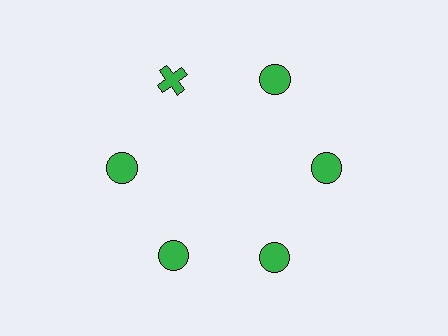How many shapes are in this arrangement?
There are 6 shapes arranged in a ring pattern.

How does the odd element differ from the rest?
It has a different shape: cross instead of circle.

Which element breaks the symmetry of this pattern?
The green cross at roughly the 11 o'clock position breaks the symmetry. All other shapes are green circles.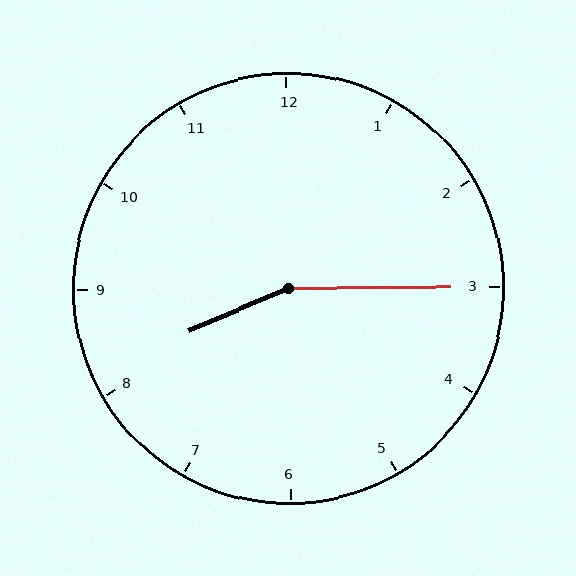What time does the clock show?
8:15.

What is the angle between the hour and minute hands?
Approximately 158 degrees.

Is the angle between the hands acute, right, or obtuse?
It is obtuse.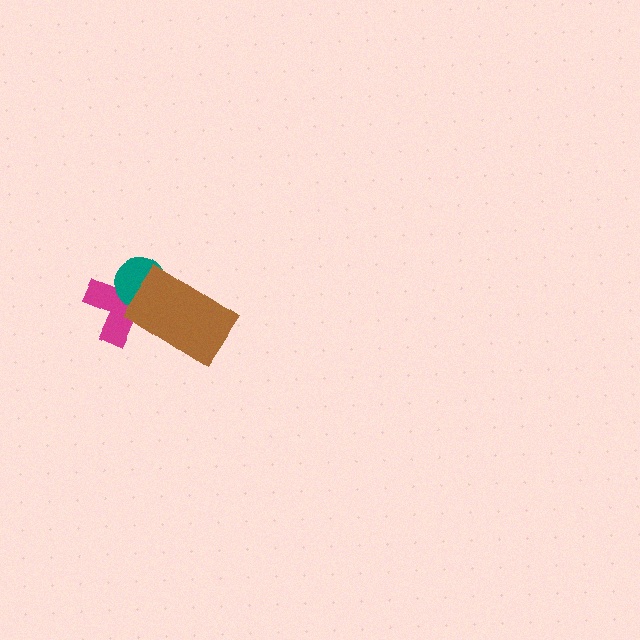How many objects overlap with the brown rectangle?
2 objects overlap with the brown rectangle.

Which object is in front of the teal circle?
The brown rectangle is in front of the teal circle.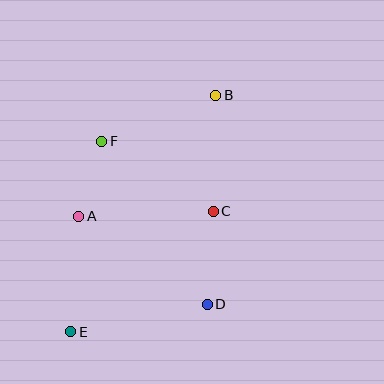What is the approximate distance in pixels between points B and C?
The distance between B and C is approximately 116 pixels.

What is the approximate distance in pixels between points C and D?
The distance between C and D is approximately 93 pixels.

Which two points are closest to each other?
Points A and F are closest to each other.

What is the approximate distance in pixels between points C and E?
The distance between C and E is approximately 187 pixels.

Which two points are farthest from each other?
Points B and E are farthest from each other.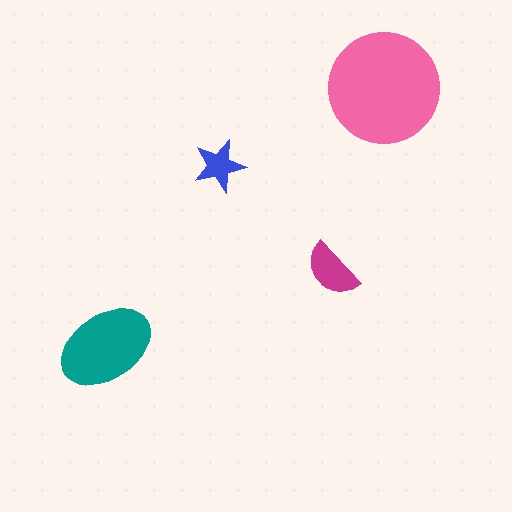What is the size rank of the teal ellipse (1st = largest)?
2nd.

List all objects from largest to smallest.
The pink circle, the teal ellipse, the magenta semicircle, the blue star.